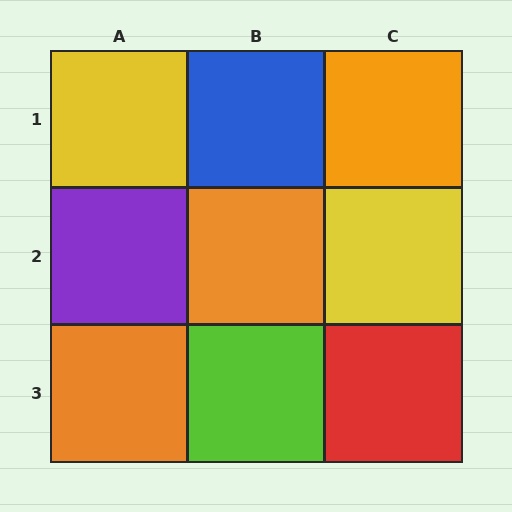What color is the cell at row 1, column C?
Orange.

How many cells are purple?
1 cell is purple.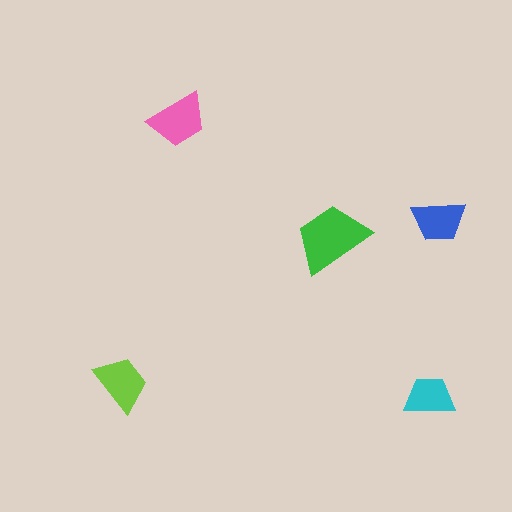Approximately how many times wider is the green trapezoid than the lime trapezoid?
About 1.5 times wider.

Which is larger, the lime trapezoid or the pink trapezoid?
The pink one.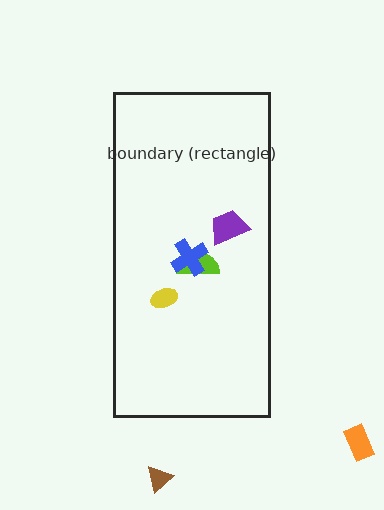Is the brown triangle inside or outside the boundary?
Outside.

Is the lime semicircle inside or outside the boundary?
Inside.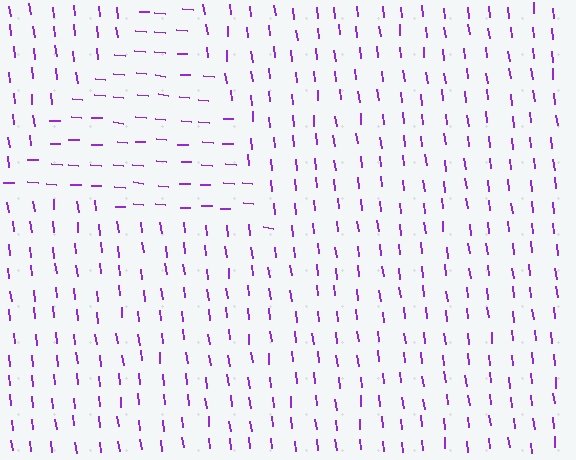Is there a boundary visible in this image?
Yes, there is a texture boundary formed by a change in line orientation.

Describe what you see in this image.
The image is filled with small purple line segments. A triangle region in the image has lines oriented differently from the surrounding lines, creating a visible texture boundary.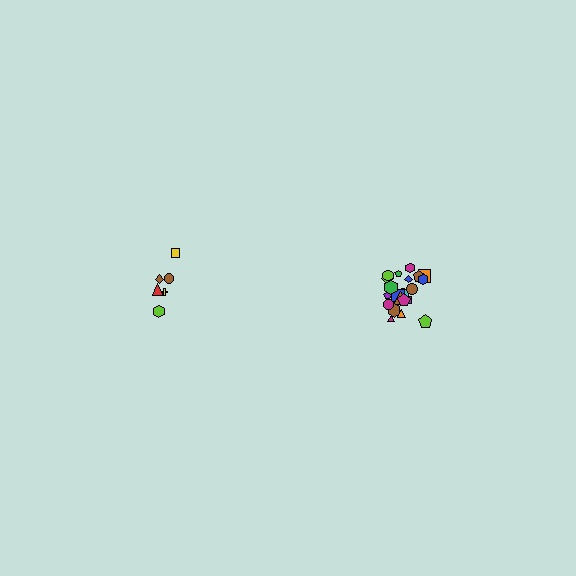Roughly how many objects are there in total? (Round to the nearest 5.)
Roughly 30 objects in total.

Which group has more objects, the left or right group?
The right group.